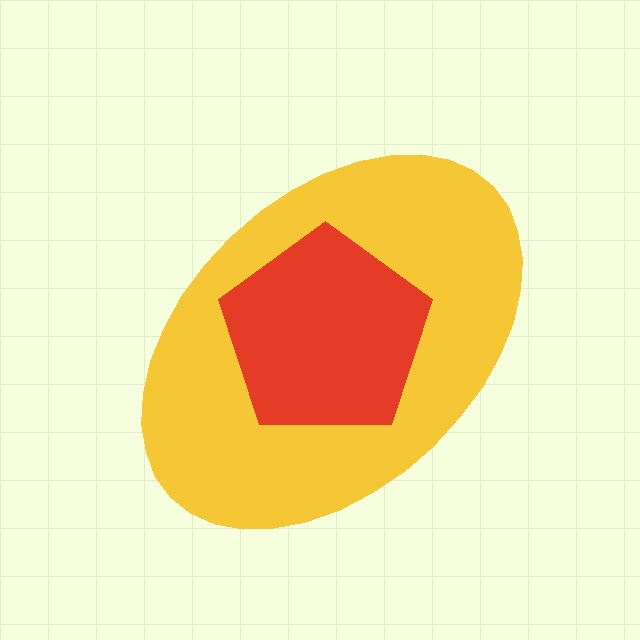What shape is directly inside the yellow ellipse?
The red pentagon.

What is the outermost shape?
The yellow ellipse.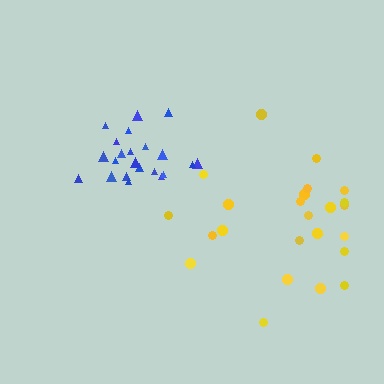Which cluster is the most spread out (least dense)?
Yellow.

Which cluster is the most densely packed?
Blue.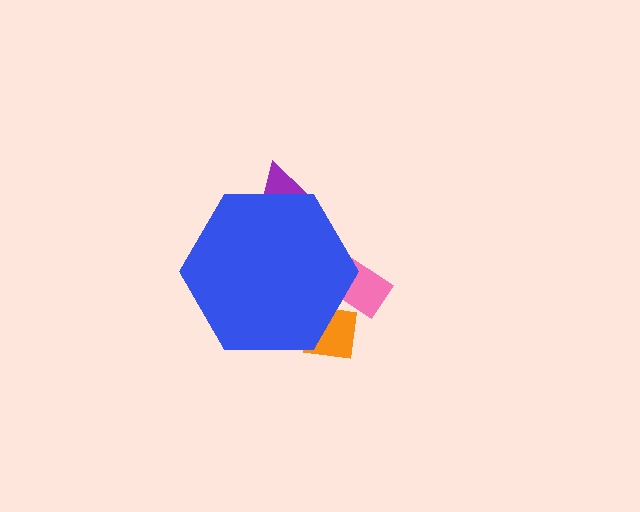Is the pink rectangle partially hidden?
Yes, the pink rectangle is partially hidden behind the blue hexagon.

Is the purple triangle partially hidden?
Yes, the purple triangle is partially hidden behind the blue hexagon.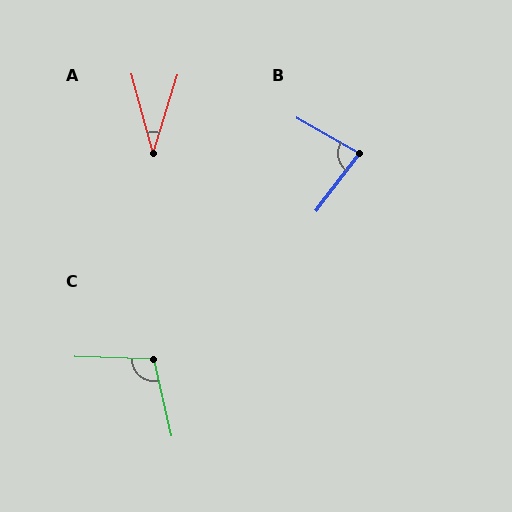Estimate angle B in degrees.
Approximately 83 degrees.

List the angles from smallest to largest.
A (32°), B (83°), C (105°).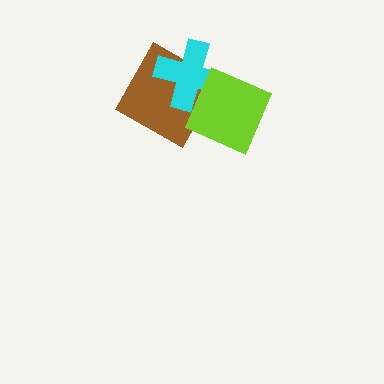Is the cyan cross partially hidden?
Yes, it is partially covered by another shape.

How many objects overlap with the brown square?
2 objects overlap with the brown square.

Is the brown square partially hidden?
Yes, it is partially covered by another shape.